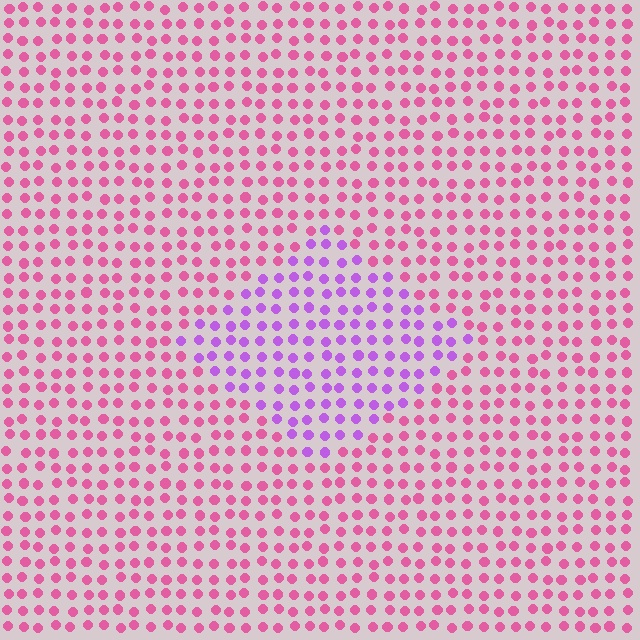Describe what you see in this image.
The image is filled with small pink elements in a uniform arrangement. A diamond-shaped region is visible where the elements are tinted to a slightly different hue, forming a subtle color boundary.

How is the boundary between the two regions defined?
The boundary is defined purely by a slight shift in hue (about 47 degrees). Spacing, size, and orientation are identical on both sides.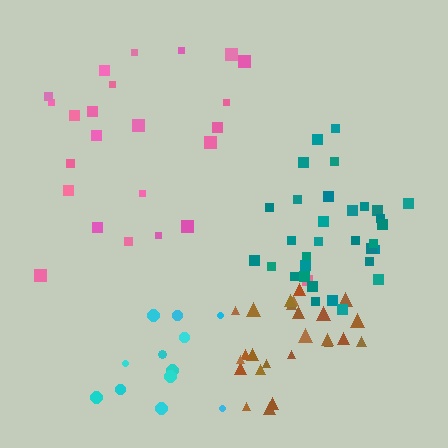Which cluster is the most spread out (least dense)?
Pink.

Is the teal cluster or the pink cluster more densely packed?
Teal.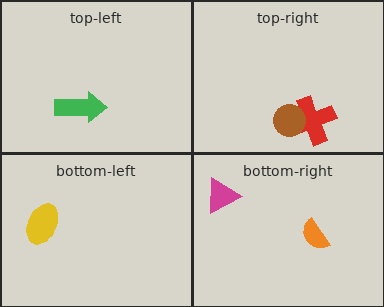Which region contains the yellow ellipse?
The bottom-left region.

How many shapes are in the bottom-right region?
2.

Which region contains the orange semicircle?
The bottom-right region.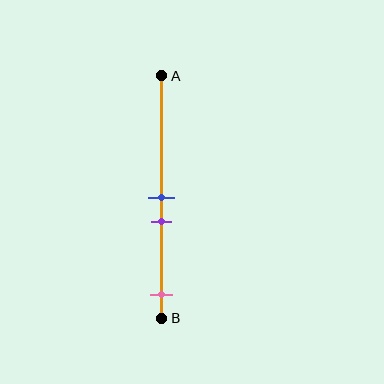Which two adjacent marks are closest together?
The blue and purple marks are the closest adjacent pair.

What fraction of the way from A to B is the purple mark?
The purple mark is approximately 60% (0.6) of the way from A to B.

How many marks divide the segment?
There are 3 marks dividing the segment.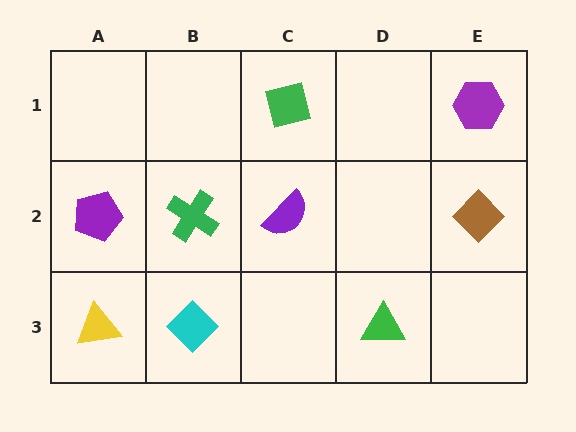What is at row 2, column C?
A purple semicircle.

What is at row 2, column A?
A purple pentagon.